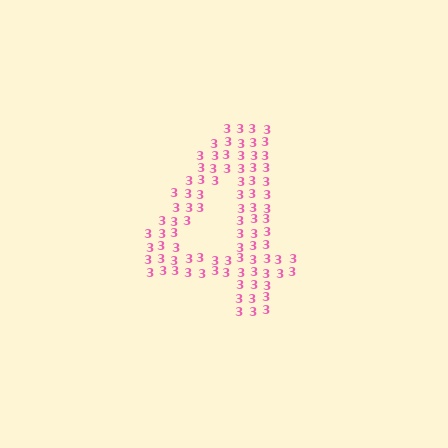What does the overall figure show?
The overall figure shows the digit 4.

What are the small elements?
The small elements are digit 3's.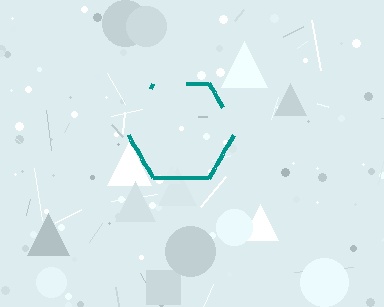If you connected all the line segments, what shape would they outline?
They would outline a hexagon.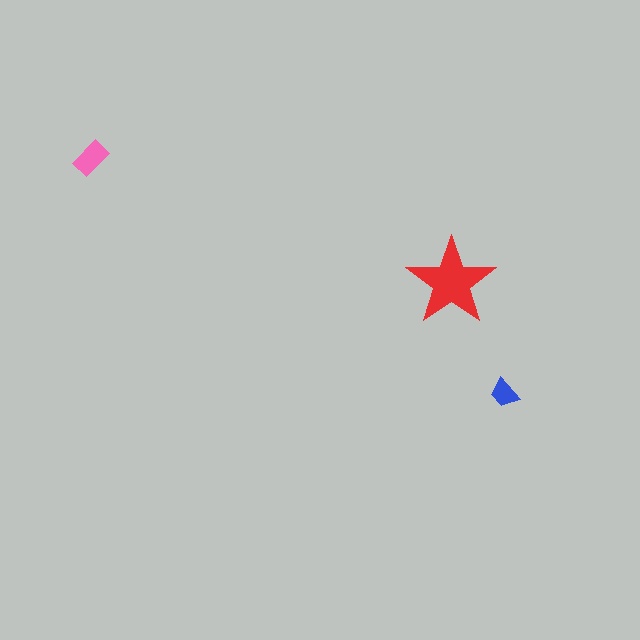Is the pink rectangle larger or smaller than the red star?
Smaller.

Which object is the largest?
The red star.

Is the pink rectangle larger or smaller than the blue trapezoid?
Larger.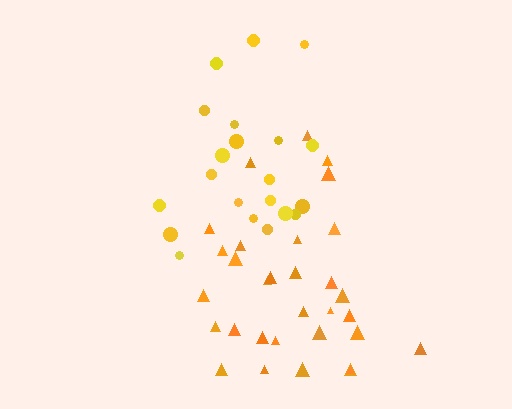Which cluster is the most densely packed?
Orange.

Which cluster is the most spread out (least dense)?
Yellow.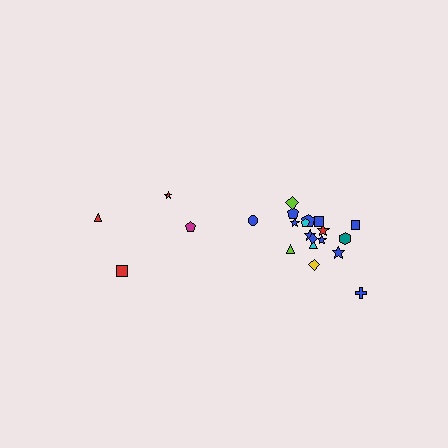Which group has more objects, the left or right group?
The right group.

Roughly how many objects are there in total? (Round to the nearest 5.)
Roughly 20 objects in total.